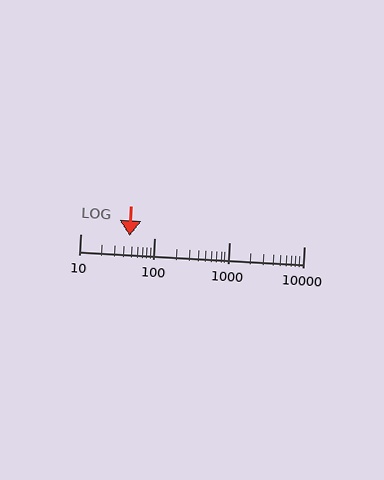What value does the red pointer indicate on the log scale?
The pointer indicates approximately 46.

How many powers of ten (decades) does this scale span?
The scale spans 3 decades, from 10 to 10000.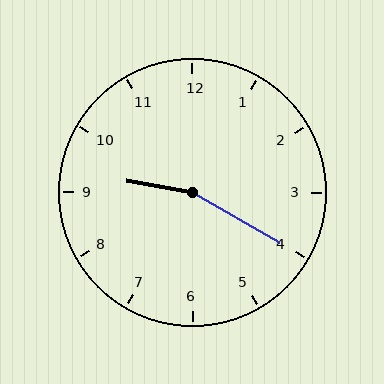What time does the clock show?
9:20.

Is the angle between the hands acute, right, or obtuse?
It is obtuse.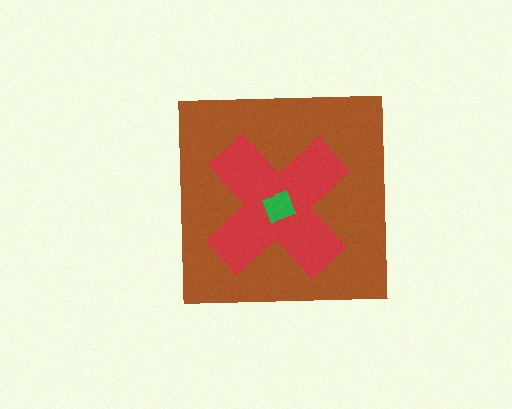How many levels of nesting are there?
3.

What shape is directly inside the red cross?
The green square.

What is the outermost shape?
The brown square.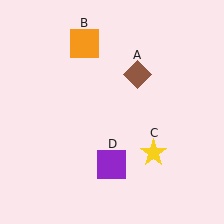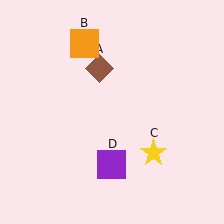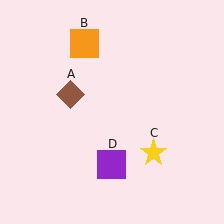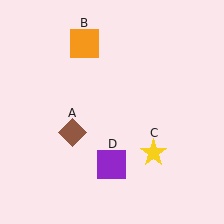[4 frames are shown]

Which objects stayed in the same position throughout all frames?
Orange square (object B) and yellow star (object C) and purple square (object D) remained stationary.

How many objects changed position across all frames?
1 object changed position: brown diamond (object A).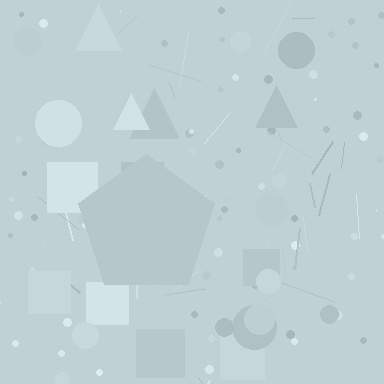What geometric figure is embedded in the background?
A pentagon is embedded in the background.